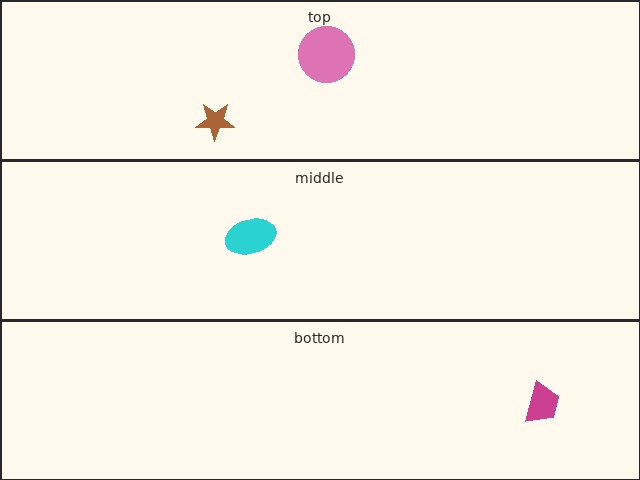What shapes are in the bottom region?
The magenta trapezoid.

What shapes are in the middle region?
The cyan ellipse.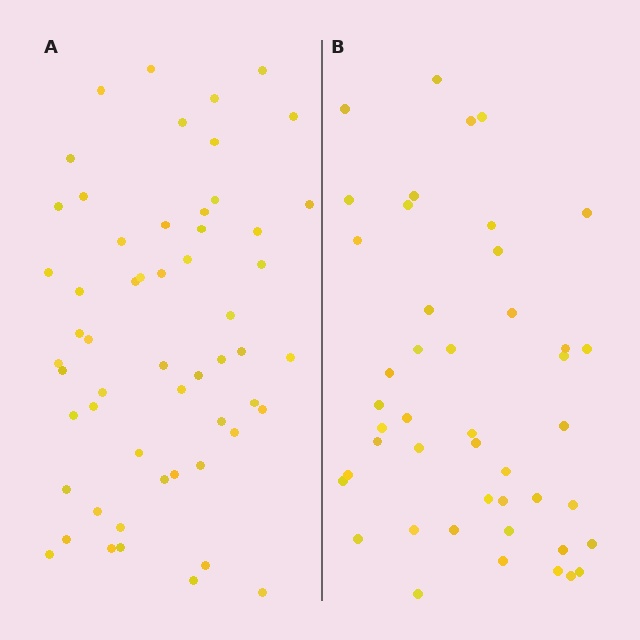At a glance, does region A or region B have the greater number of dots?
Region A (the left region) has more dots.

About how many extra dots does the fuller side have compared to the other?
Region A has roughly 12 or so more dots than region B.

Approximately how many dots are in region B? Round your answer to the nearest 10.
About 40 dots. (The exact count is 45, which rounds to 40.)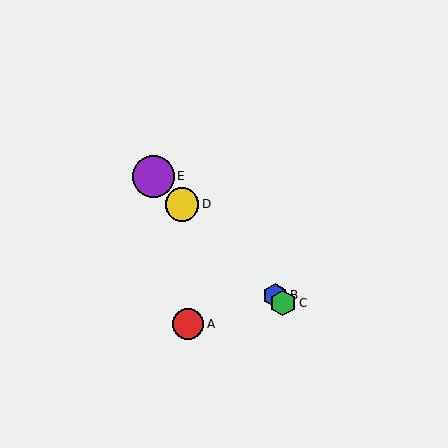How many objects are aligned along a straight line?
4 objects (B, C, D, E) are aligned along a straight line.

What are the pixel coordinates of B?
Object B is at (275, 295).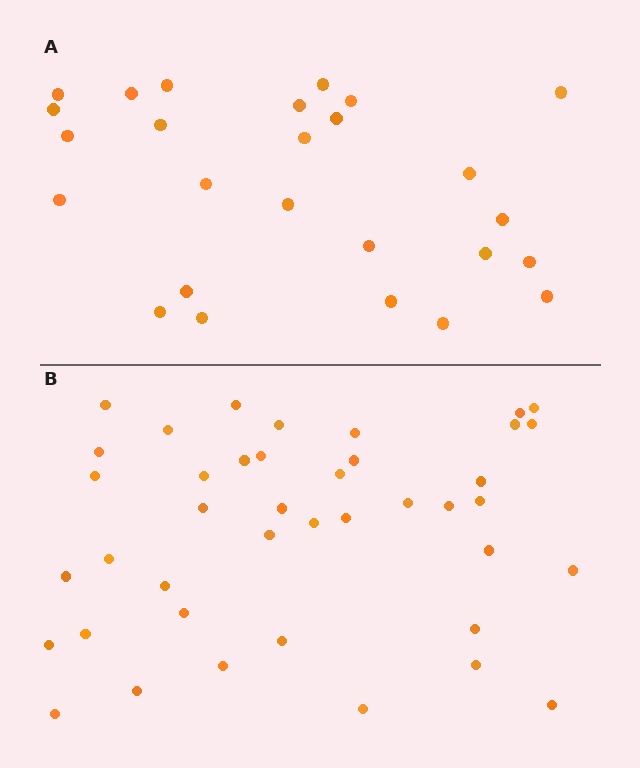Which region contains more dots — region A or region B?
Region B (the bottom region) has more dots.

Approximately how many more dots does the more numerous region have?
Region B has approximately 15 more dots than region A.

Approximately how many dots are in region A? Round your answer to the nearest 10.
About 30 dots. (The exact count is 26, which rounds to 30.)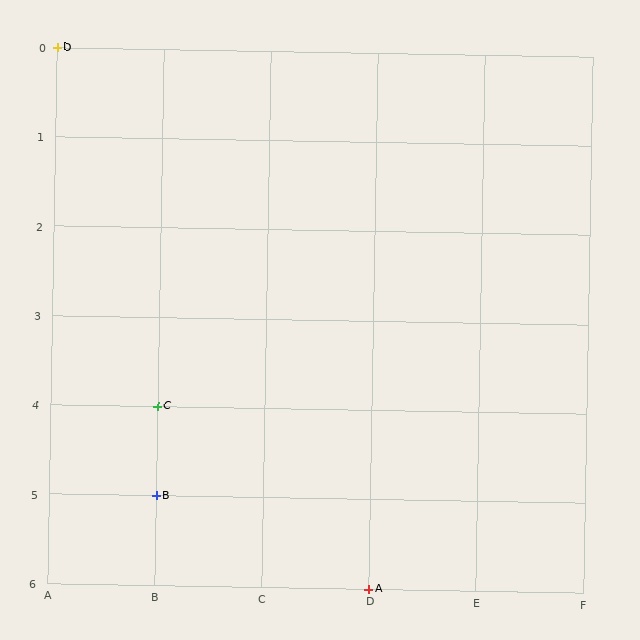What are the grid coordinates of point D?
Point D is at grid coordinates (A, 0).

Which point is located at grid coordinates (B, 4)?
Point C is at (B, 4).